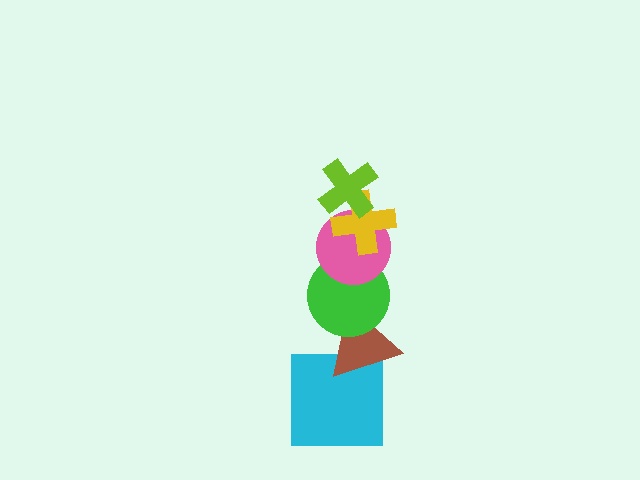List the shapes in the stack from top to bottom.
From top to bottom: the lime cross, the yellow cross, the pink circle, the green circle, the brown triangle, the cyan square.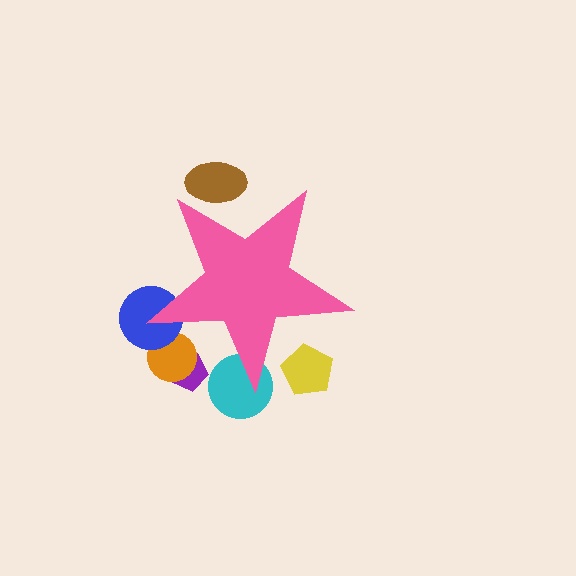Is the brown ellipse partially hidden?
Yes, the brown ellipse is partially hidden behind the pink star.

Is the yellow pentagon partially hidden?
Yes, the yellow pentagon is partially hidden behind the pink star.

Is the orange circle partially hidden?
Yes, the orange circle is partially hidden behind the pink star.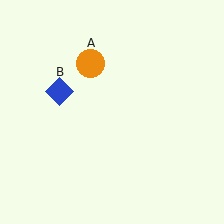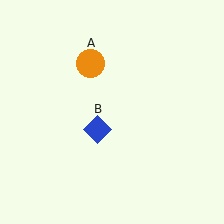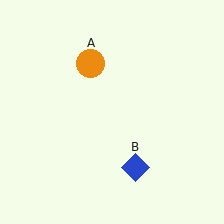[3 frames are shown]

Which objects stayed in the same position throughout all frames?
Orange circle (object A) remained stationary.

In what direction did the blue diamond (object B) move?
The blue diamond (object B) moved down and to the right.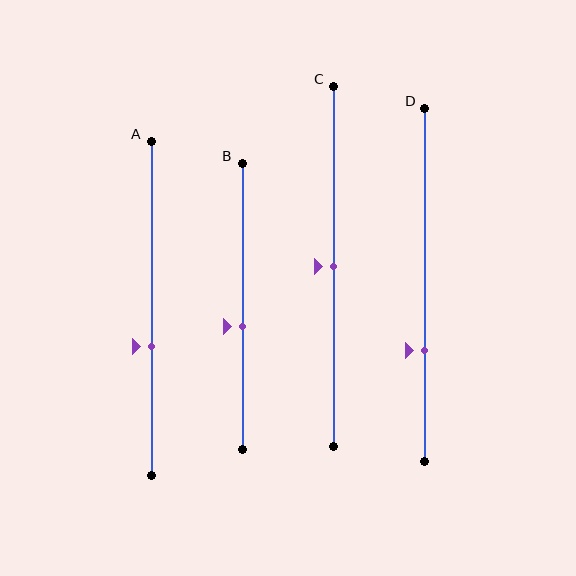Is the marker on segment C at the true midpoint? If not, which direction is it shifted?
Yes, the marker on segment C is at the true midpoint.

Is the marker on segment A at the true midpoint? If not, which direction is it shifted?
No, the marker on segment A is shifted downward by about 12% of the segment length.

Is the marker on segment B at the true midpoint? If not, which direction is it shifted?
No, the marker on segment B is shifted downward by about 7% of the segment length.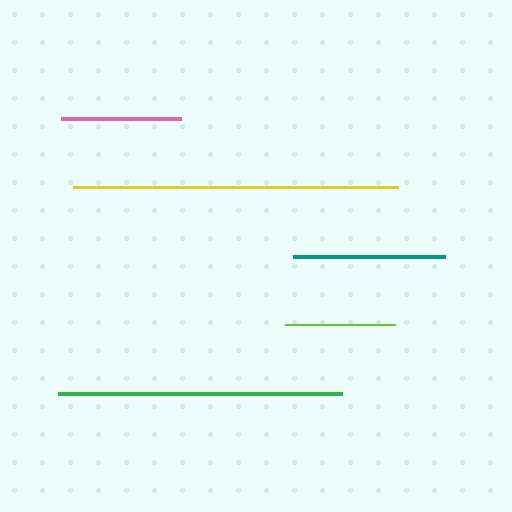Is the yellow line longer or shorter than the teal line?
The yellow line is longer than the teal line.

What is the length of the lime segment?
The lime segment is approximately 110 pixels long.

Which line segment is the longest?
The yellow line is the longest at approximately 324 pixels.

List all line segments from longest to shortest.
From longest to shortest: yellow, green, teal, pink, lime.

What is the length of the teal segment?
The teal segment is approximately 151 pixels long.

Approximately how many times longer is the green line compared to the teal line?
The green line is approximately 1.9 times the length of the teal line.